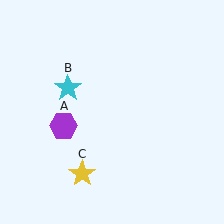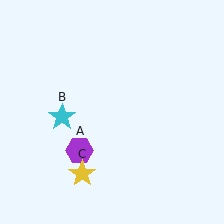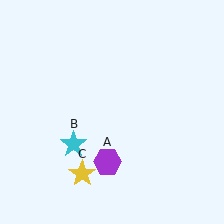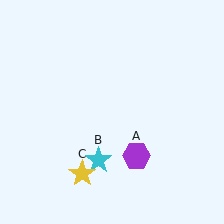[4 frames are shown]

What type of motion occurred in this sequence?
The purple hexagon (object A), cyan star (object B) rotated counterclockwise around the center of the scene.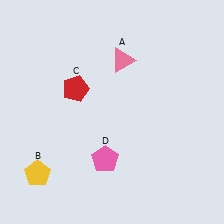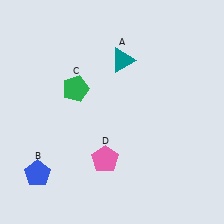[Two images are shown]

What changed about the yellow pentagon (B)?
In Image 1, B is yellow. In Image 2, it changed to blue.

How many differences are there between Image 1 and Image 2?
There are 3 differences between the two images.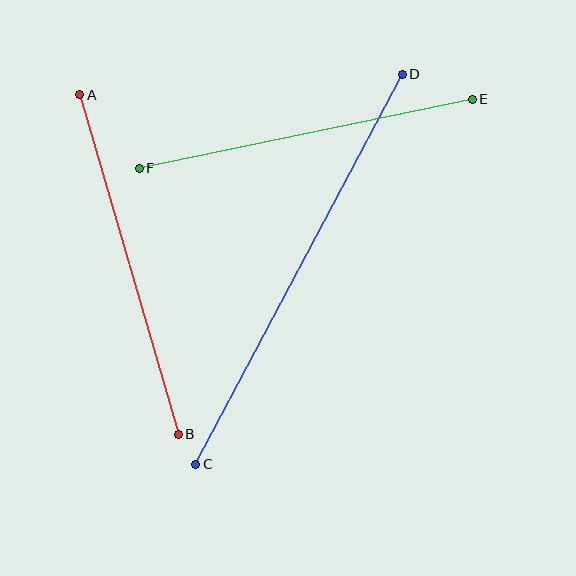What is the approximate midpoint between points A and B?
The midpoint is at approximately (129, 264) pixels.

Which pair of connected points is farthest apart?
Points C and D are farthest apart.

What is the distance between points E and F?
The distance is approximately 340 pixels.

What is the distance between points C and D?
The distance is approximately 441 pixels.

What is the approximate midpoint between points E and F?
The midpoint is at approximately (306, 134) pixels.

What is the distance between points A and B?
The distance is approximately 354 pixels.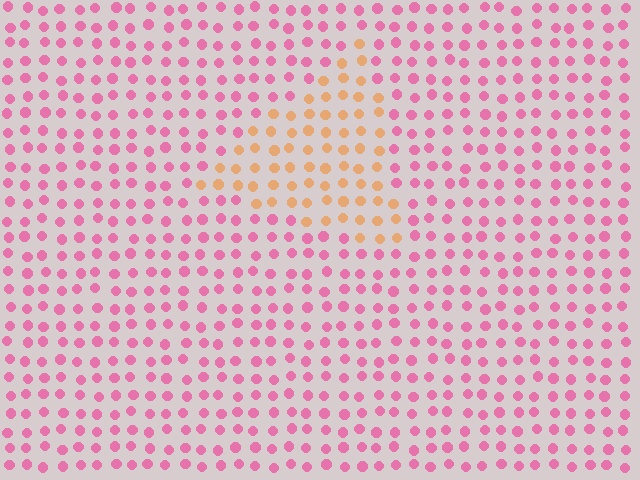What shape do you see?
I see a triangle.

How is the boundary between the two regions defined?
The boundary is defined purely by a slight shift in hue (about 56 degrees). Spacing, size, and orientation are identical on both sides.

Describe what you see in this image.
The image is filled with small pink elements in a uniform arrangement. A triangle-shaped region is visible where the elements are tinted to a slightly different hue, forming a subtle color boundary.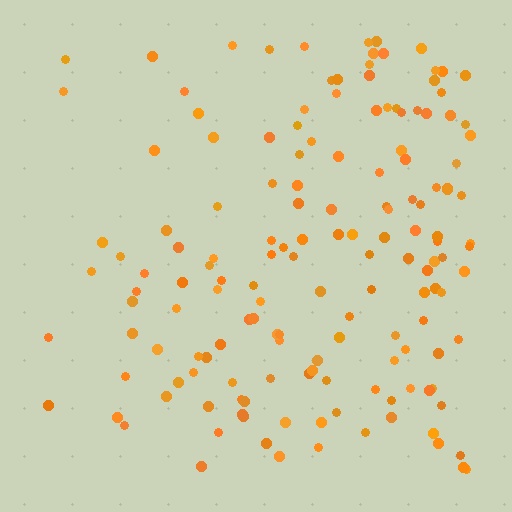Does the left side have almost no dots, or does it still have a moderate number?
Still a moderate number, just noticeably fewer than the right.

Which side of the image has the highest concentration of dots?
The right.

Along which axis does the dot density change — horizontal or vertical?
Horizontal.